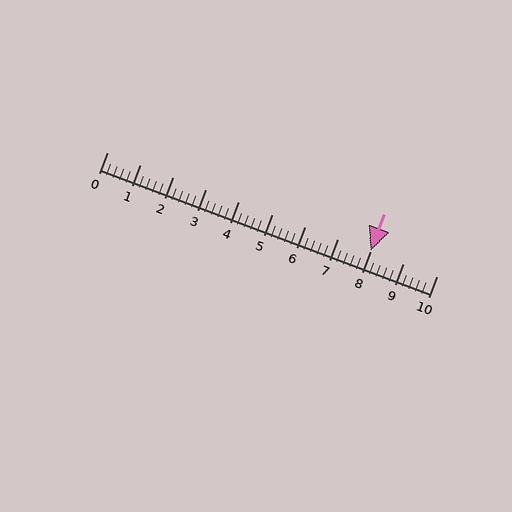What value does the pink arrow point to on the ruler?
The pink arrow points to approximately 8.0.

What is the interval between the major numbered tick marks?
The major tick marks are spaced 1 units apart.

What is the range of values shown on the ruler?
The ruler shows values from 0 to 10.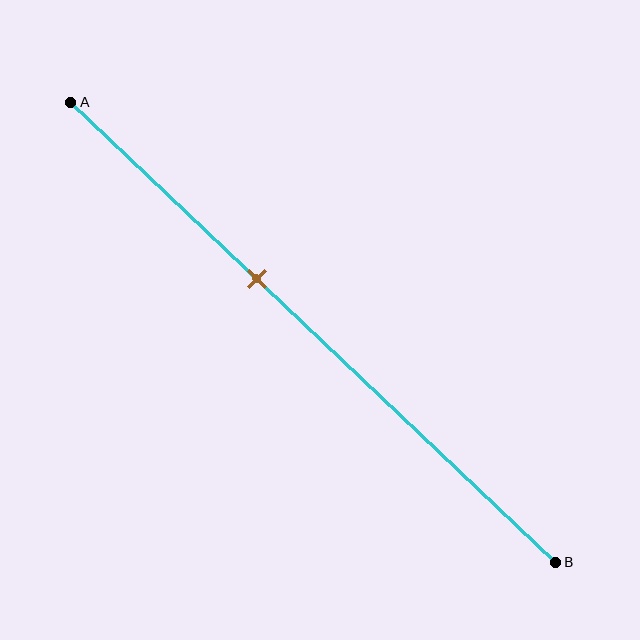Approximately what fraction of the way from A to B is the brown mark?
The brown mark is approximately 40% of the way from A to B.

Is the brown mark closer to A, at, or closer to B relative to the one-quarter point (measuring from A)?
The brown mark is closer to point B than the one-quarter point of segment AB.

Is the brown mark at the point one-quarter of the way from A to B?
No, the mark is at about 40% from A, not at the 25% one-quarter point.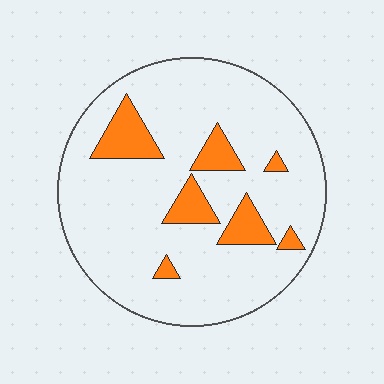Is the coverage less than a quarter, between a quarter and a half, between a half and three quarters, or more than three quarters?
Less than a quarter.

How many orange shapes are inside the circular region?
7.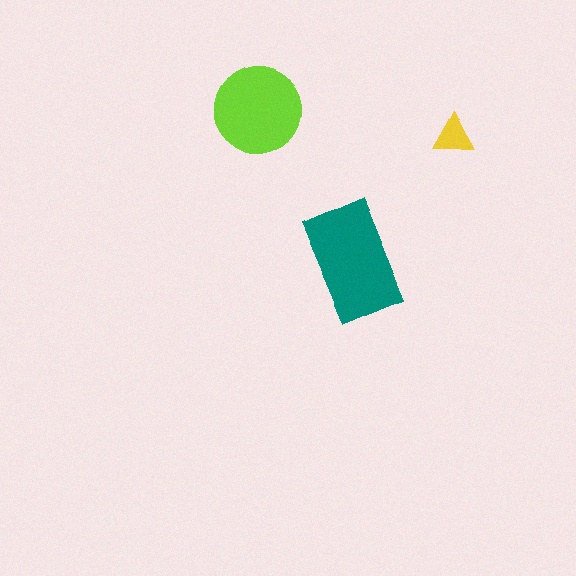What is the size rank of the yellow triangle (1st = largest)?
3rd.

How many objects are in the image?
There are 3 objects in the image.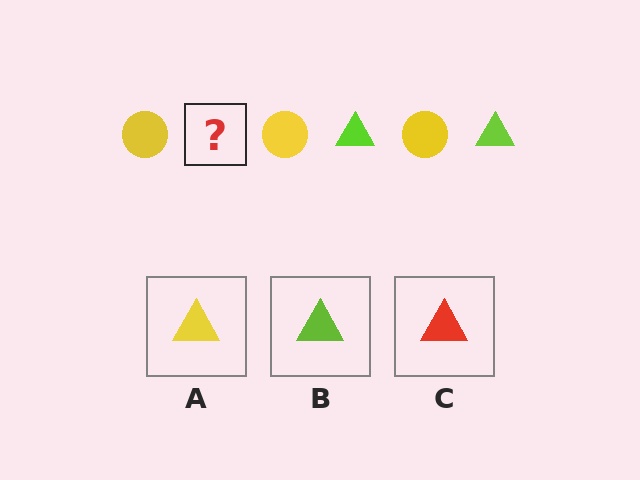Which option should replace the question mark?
Option B.